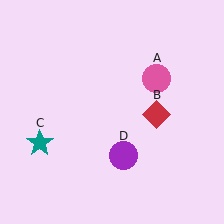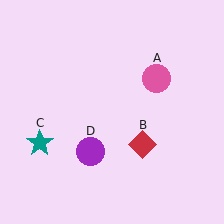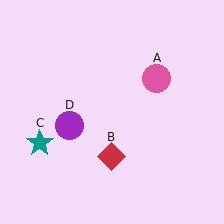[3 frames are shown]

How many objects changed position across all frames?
2 objects changed position: red diamond (object B), purple circle (object D).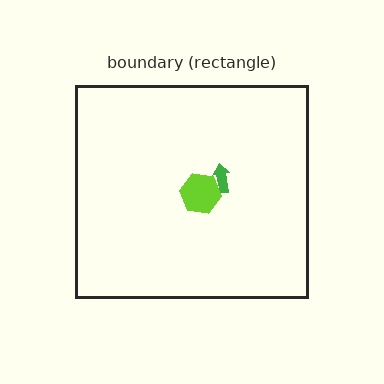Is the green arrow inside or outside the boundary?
Inside.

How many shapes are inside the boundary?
2 inside, 0 outside.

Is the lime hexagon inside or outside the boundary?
Inside.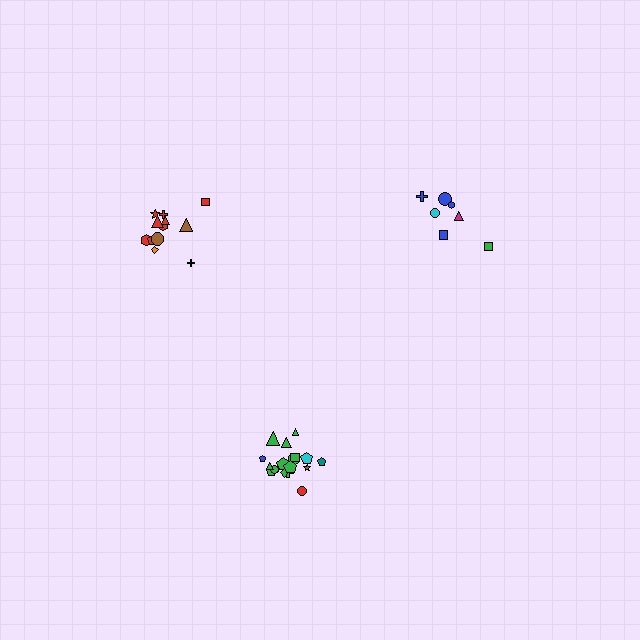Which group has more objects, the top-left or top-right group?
The top-left group.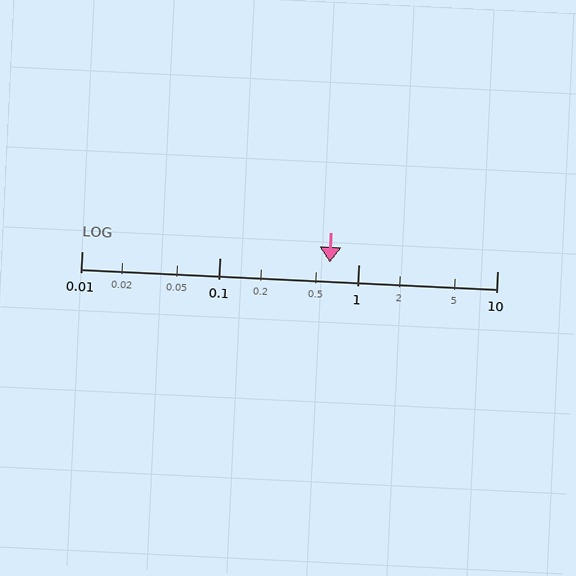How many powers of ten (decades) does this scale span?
The scale spans 3 decades, from 0.01 to 10.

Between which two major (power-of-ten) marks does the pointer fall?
The pointer is between 0.1 and 1.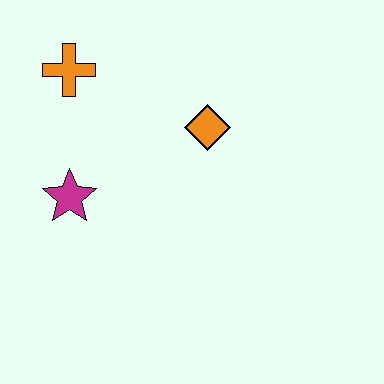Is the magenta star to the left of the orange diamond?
Yes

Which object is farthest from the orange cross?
The orange diamond is farthest from the orange cross.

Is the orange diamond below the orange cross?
Yes